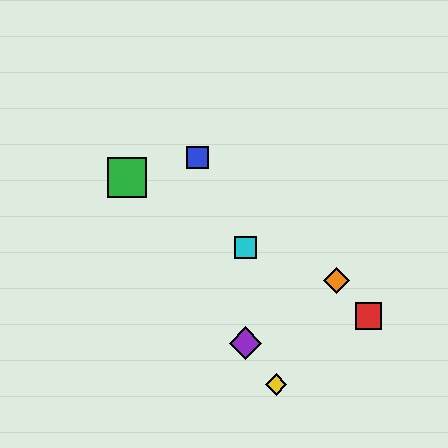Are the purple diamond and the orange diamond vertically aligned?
No, the purple diamond is at x≈246 and the orange diamond is at x≈336.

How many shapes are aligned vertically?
2 shapes (the purple diamond, the cyan square) are aligned vertically.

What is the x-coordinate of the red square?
The red square is at x≈369.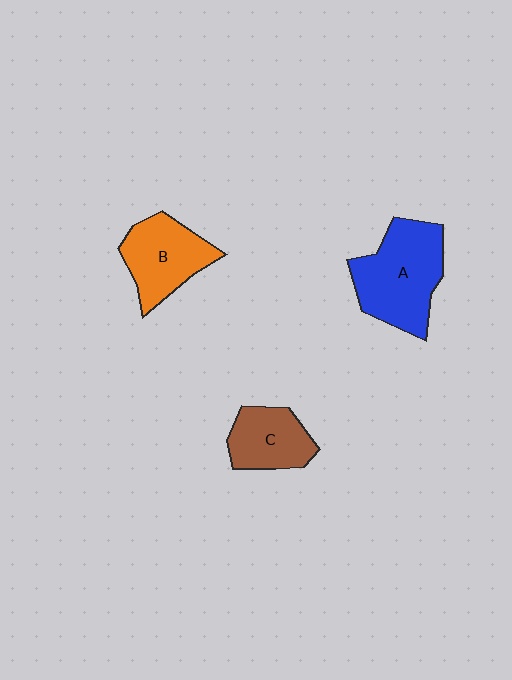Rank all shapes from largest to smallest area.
From largest to smallest: A (blue), B (orange), C (brown).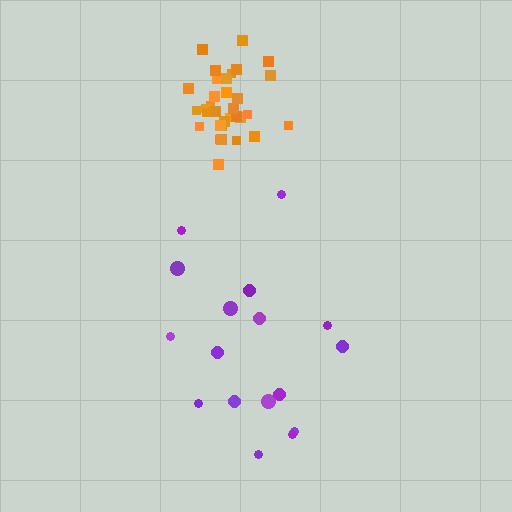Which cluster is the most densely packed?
Orange.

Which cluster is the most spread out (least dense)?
Purple.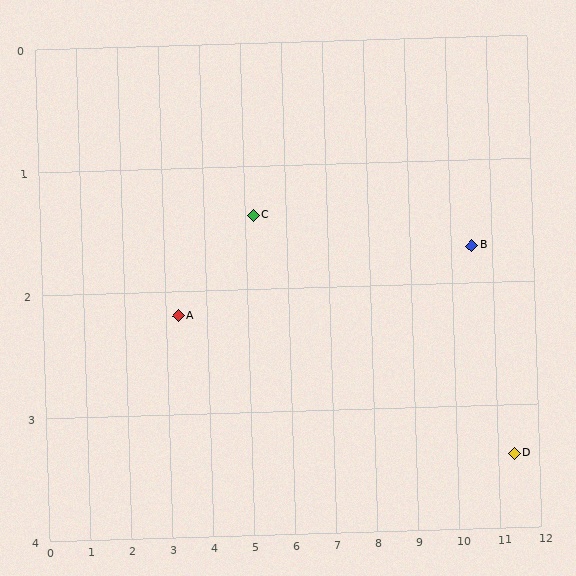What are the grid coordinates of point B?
Point B is at approximately (10.5, 1.7).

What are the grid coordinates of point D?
Point D is at approximately (11.4, 3.4).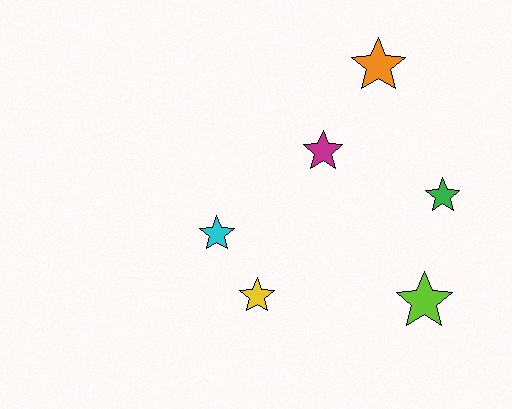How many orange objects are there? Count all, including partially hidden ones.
There is 1 orange object.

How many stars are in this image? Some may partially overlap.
There are 6 stars.